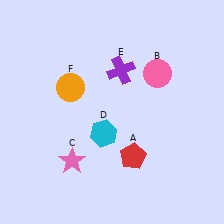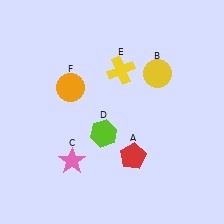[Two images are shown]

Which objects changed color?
B changed from pink to yellow. D changed from cyan to lime. E changed from purple to yellow.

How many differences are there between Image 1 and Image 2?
There are 3 differences between the two images.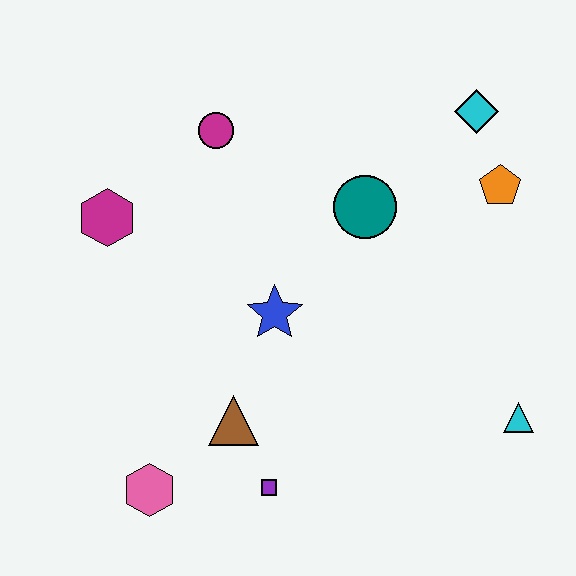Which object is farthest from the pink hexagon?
The cyan diamond is farthest from the pink hexagon.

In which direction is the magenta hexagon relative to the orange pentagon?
The magenta hexagon is to the left of the orange pentagon.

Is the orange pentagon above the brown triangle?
Yes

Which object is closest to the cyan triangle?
The orange pentagon is closest to the cyan triangle.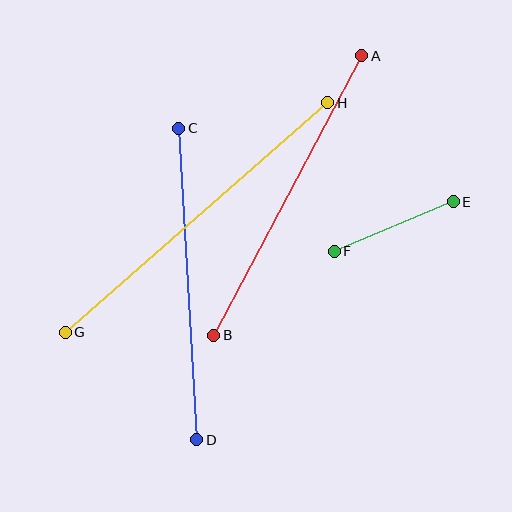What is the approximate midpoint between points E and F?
The midpoint is at approximately (394, 227) pixels.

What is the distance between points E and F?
The distance is approximately 129 pixels.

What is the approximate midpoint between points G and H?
The midpoint is at approximately (197, 217) pixels.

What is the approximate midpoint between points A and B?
The midpoint is at approximately (288, 196) pixels.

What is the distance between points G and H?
The distance is approximately 349 pixels.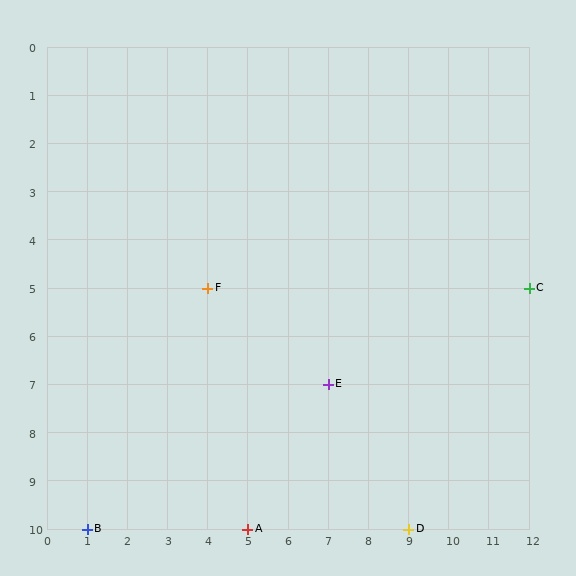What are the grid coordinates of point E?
Point E is at grid coordinates (7, 7).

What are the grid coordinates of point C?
Point C is at grid coordinates (12, 5).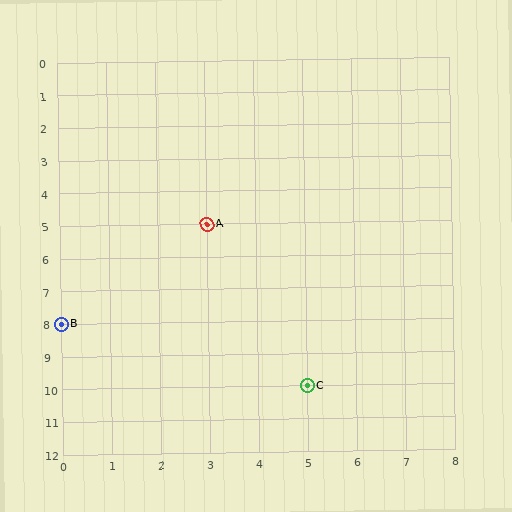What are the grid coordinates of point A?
Point A is at grid coordinates (3, 5).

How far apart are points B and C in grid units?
Points B and C are 5 columns and 2 rows apart (about 5.4 grid units diagonally).